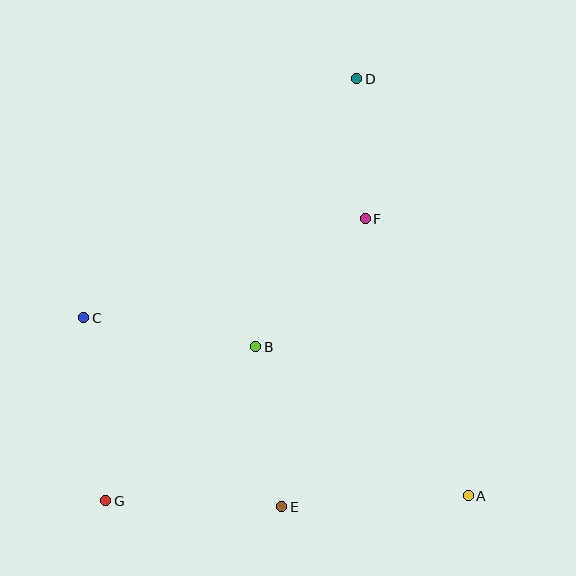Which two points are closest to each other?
Points D and F are closest to each other.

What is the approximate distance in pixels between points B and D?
The distance between B and D is approximately 286 pixels.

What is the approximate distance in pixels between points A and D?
The distance between A and D is approximately 432 pixels.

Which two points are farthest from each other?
Points D and G are farthest from each other.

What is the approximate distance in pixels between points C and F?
The distance between C and F is approximately 298 pixels.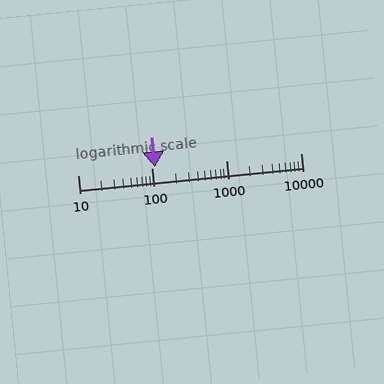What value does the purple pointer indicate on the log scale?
The pointer indicates approximately 110.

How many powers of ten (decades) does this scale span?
The scale spans 3 decades, from 10 to 10000.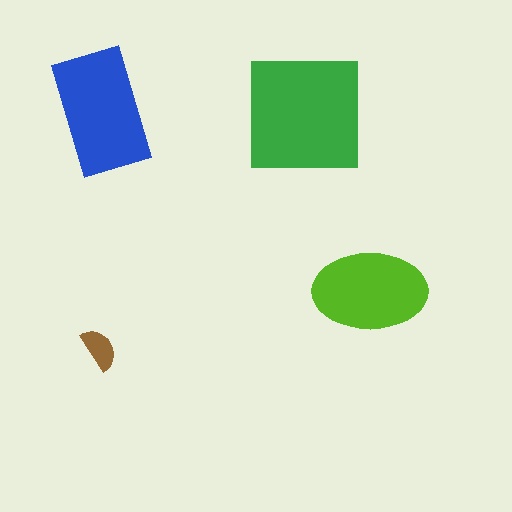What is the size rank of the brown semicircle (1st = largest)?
4th.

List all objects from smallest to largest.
The brown semicircle, the lime ellipse, the blue rectangle, the green square.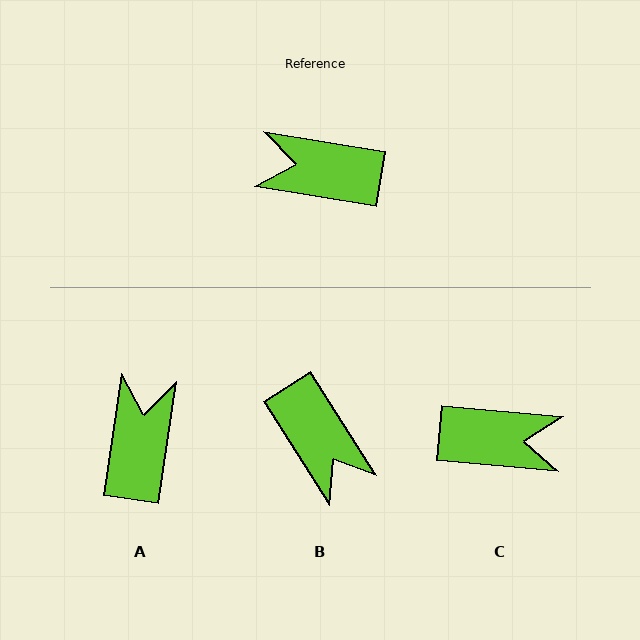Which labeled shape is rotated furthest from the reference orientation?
C, about 176 degrees away.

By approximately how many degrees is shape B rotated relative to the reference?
Approximately 132 degrees counter-clockwise.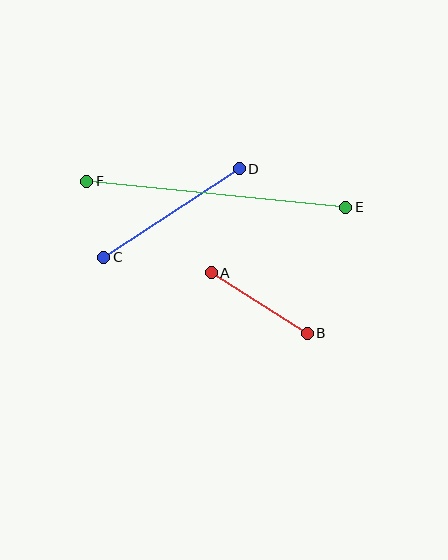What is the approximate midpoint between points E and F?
The midpoint is at approximately (216, 194) pixels.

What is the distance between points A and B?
The distance is approximately 113 pixels.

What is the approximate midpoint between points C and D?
The midpoint is at approximately (171, 213) pixels.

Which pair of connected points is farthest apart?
Points E and F are farthest apart.